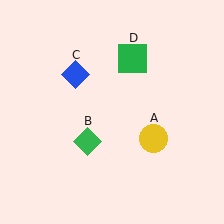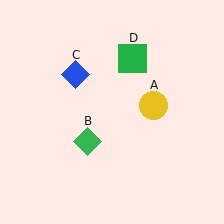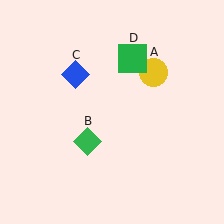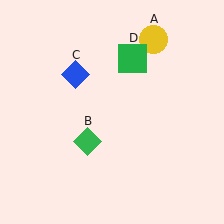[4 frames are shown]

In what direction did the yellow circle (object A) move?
The yellow circle (object A) moved up.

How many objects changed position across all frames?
1 object changed position: yellow circle (object A).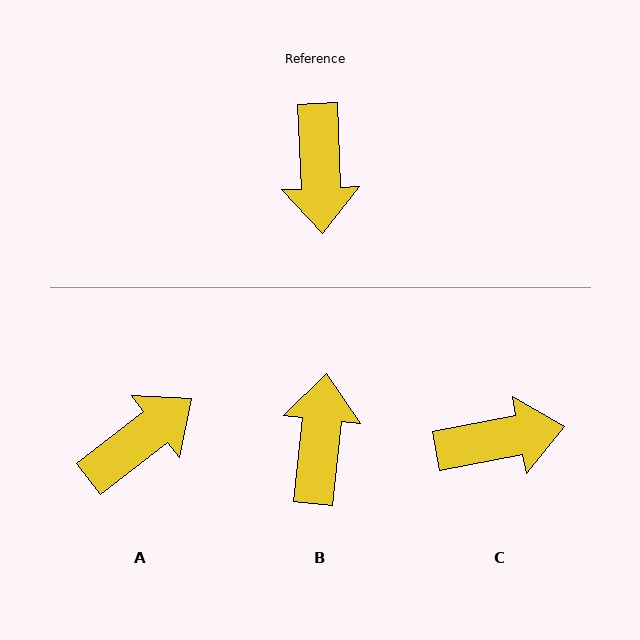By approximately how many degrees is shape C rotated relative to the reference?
Approximately 98 degrees counter-clockwise.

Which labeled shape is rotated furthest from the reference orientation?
B, about 172 degrees away.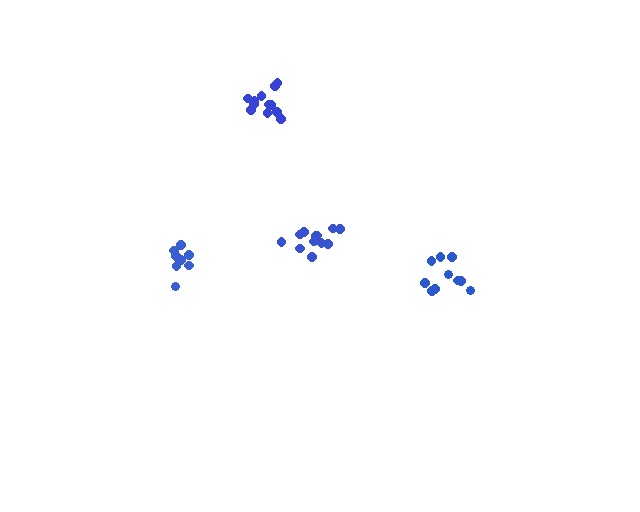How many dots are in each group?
Group 1: 8 dots, Group 2: 12 dots, Group 3: 10 dots, Group 4: 12 dots (42 total).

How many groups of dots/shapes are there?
There are 4 groups.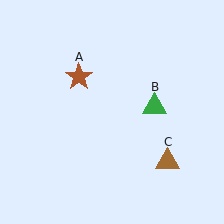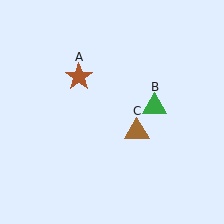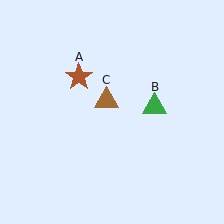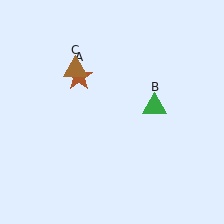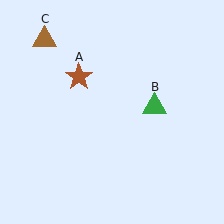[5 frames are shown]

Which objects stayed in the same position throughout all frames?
Brown star (object A) and green triangle (object B) remained stationary.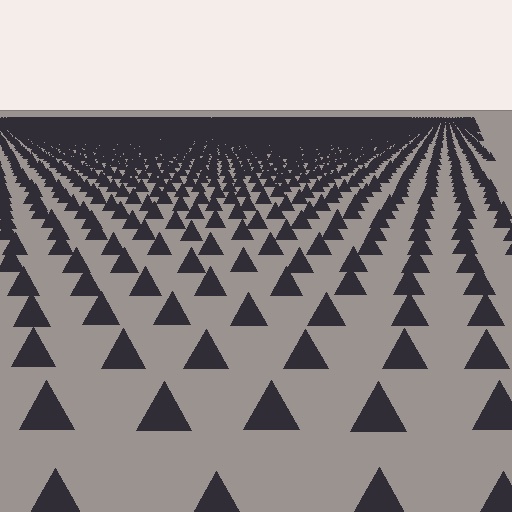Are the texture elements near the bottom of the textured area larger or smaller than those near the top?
Larger. Near the bottom, elements are closer to the viewer and appear at a bigger on-screen size.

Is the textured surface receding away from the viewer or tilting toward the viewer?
The surface is receding away from the viewer. Texture elements get smaller and denser toward the top.